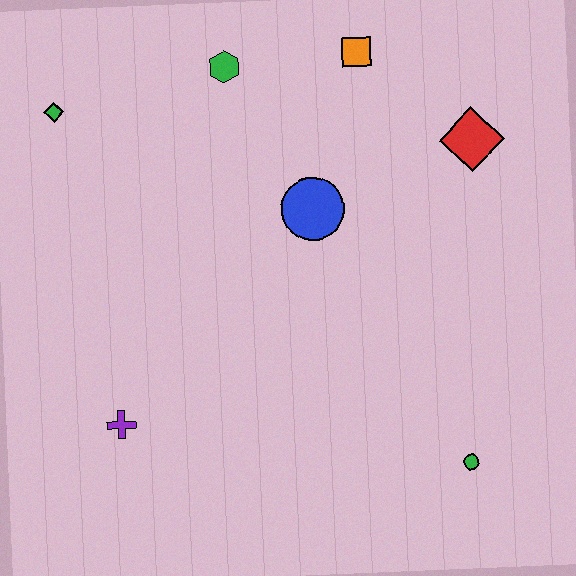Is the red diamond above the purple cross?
Yes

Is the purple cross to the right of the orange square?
No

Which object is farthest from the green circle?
The green diamond is farthest from the green circle.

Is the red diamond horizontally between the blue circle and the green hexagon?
No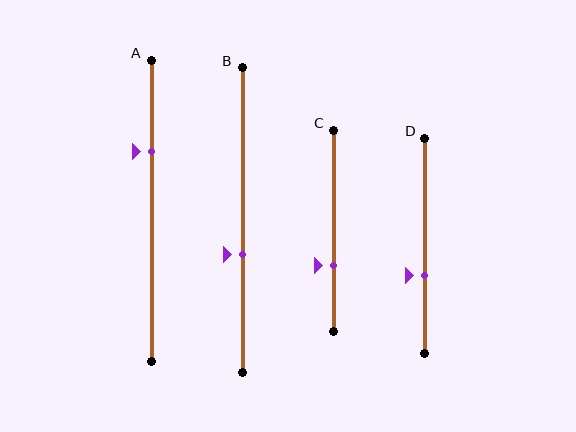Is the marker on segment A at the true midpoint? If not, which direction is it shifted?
No, the marker on segment A is shifted upward by about 20% of the segment length.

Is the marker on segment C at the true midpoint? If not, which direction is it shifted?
No, the marker on segment C is shifted downward by about 17% of the segment length.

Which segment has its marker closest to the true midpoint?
Segment B has its marker closest to the true midpoint.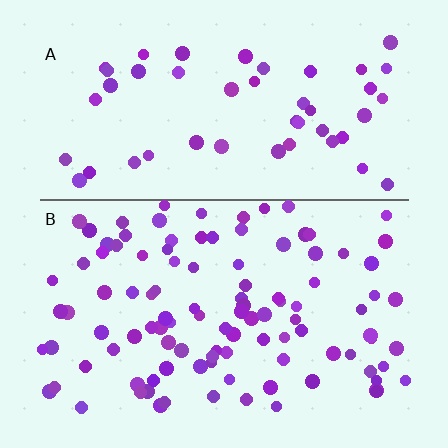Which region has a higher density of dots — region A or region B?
B (the bottom).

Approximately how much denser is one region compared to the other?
Approximately 2.1× — region B over region A.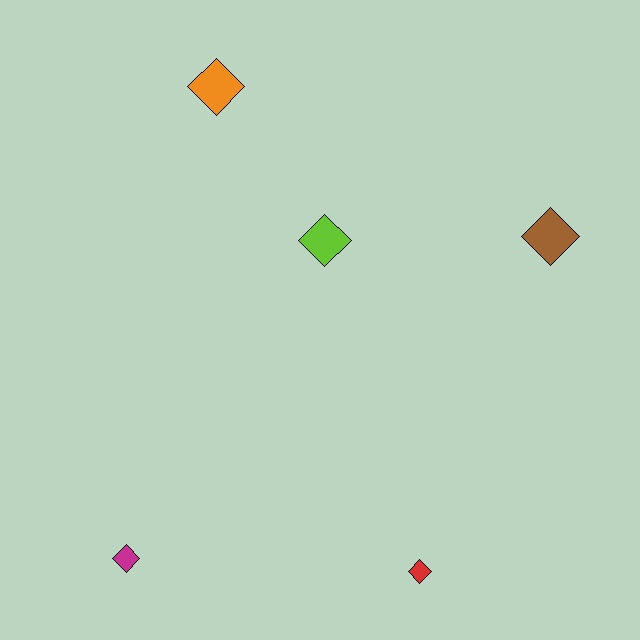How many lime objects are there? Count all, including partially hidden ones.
There is 1 lime object.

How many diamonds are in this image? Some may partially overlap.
There are 5 diamonds.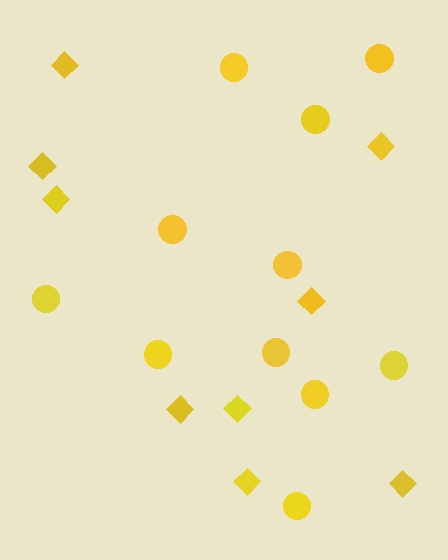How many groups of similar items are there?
There are 2 groups: one group of circles (11) and one group of diamonds (9).